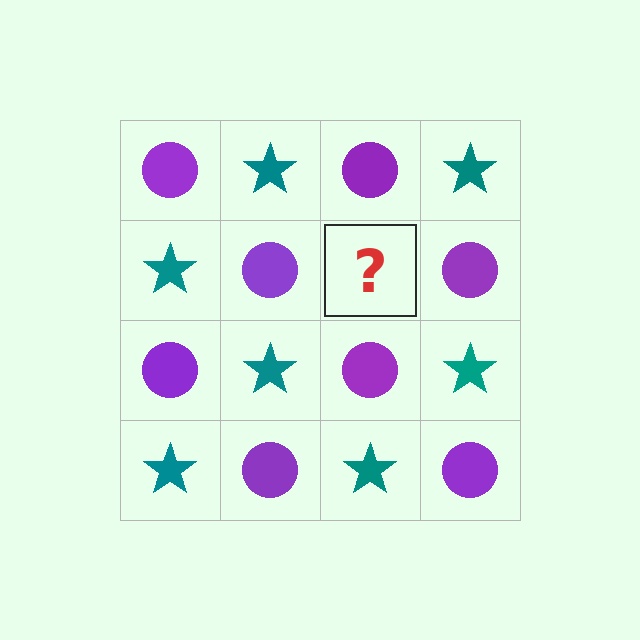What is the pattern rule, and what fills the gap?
The rule is that it alternates purple circle and teal star in a checkerboard pattern. The gap should be filled with a teal star.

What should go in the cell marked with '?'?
The missing cell should contain a teal star.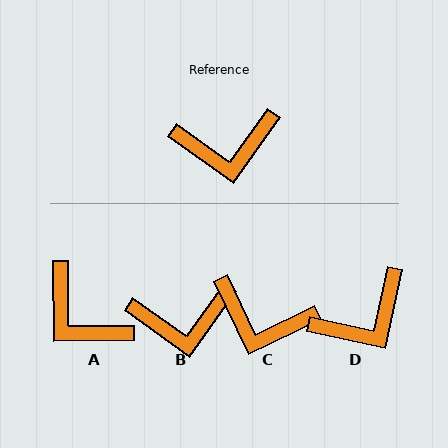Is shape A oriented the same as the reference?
No, it is off by about 54 degrees.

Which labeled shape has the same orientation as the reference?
B.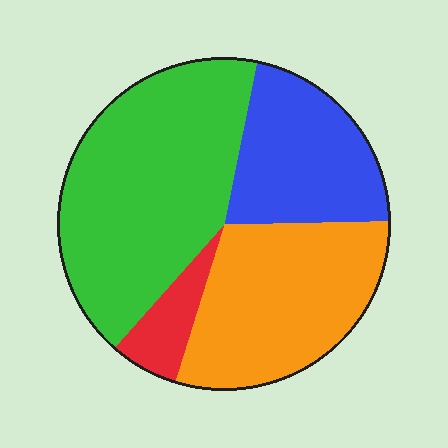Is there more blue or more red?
Blue.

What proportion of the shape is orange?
Orange covers 30% of the shape.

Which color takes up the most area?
Green, at roughly 40%.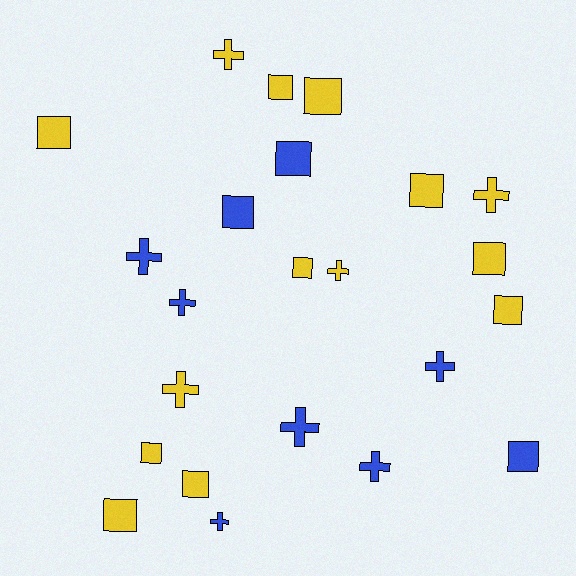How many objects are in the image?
There are 23 objects.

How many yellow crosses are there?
There are 4 yellow crosses.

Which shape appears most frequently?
Square, with 13 objects.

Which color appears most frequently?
Yellow, with 14 objects.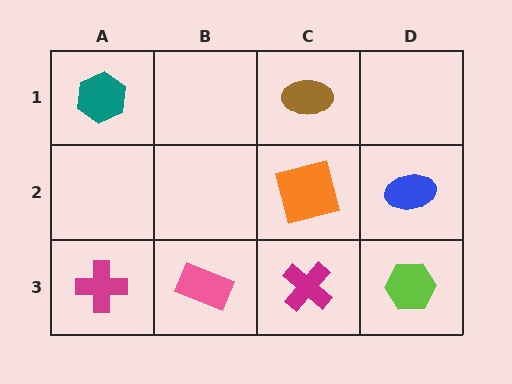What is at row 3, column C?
A magenta cross.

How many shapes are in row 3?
4 shapes.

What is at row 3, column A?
A magenta cross.